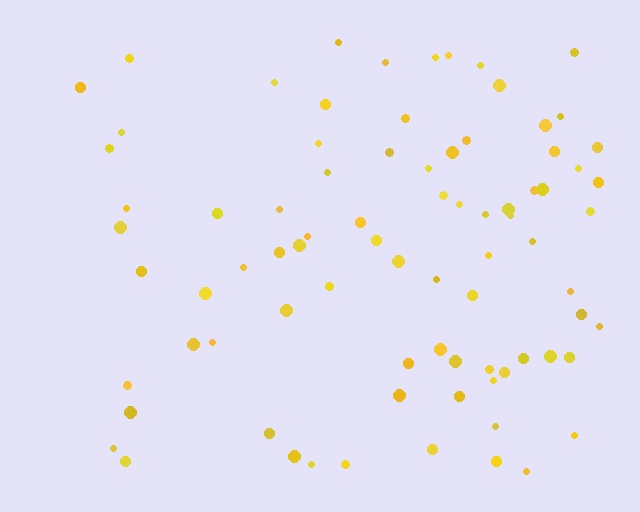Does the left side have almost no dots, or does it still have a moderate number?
Still a moderate number, just noticeably fewer than the right.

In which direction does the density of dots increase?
From left to right, with the right side densest.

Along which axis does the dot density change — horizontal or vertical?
Horizontal.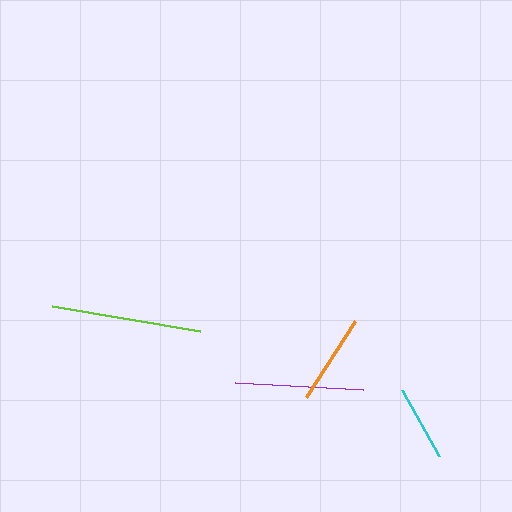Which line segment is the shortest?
The cyan line is the shortest at approximately 76 pixels.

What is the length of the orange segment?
The orange segment is approximately 90 pixels long.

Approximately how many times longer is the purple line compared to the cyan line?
The purple line is approximately 1.7 times the length of the cyan line.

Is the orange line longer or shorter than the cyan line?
The orange line is longer than the cyan line.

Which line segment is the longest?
The lime line is the longest at approximately 150 pixels.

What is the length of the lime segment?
The lime segment is approximately 150 pixels long.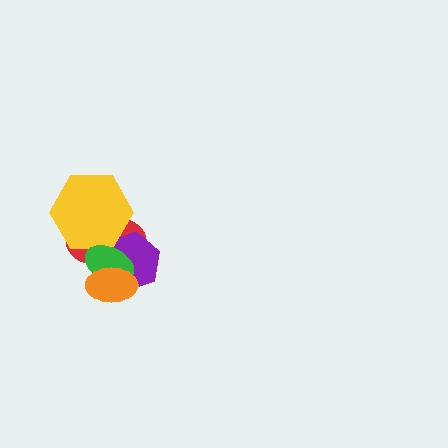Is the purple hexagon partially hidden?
Yes, it is partially covered by another shape.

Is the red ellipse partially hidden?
Yes, it is partially covered by another shape.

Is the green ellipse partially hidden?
Yes, it is partially covered by another shape.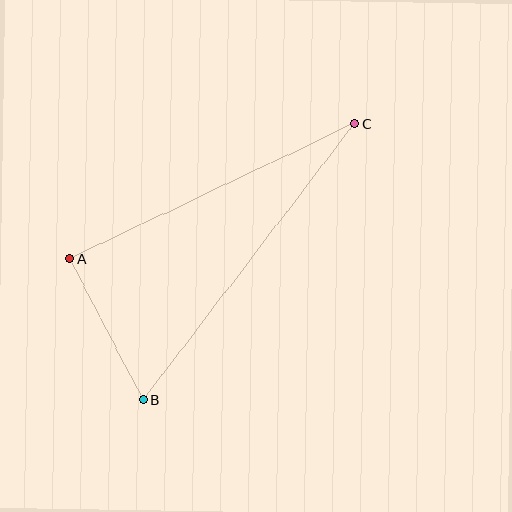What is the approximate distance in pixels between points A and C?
The distance between A and C is approximately 315 pixels.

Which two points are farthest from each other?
Points B and C are farthest from each other.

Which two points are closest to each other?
Points A and B are closest to each other.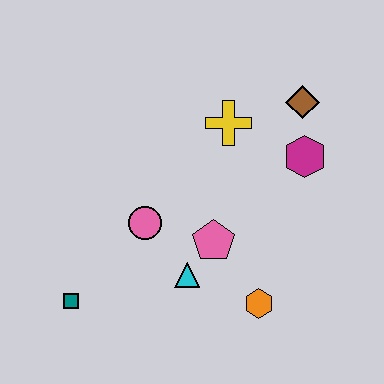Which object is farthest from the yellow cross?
The teal square is farthest from the yellow cross.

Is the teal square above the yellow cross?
No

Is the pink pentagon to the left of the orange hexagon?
Yes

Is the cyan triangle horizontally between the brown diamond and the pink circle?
Yes